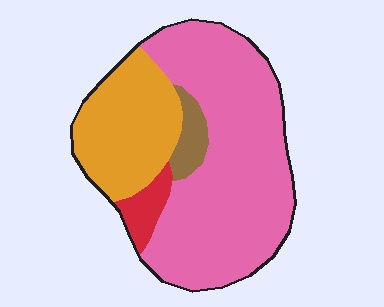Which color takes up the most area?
Pink, at roughly 65%.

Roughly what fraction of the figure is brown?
Brown takes up less than a sixth of the figure.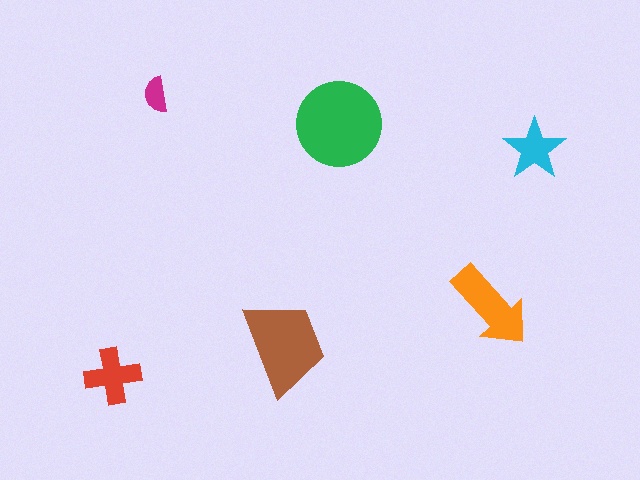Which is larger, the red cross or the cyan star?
The red cross.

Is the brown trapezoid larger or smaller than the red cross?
Larger.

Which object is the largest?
The green circle.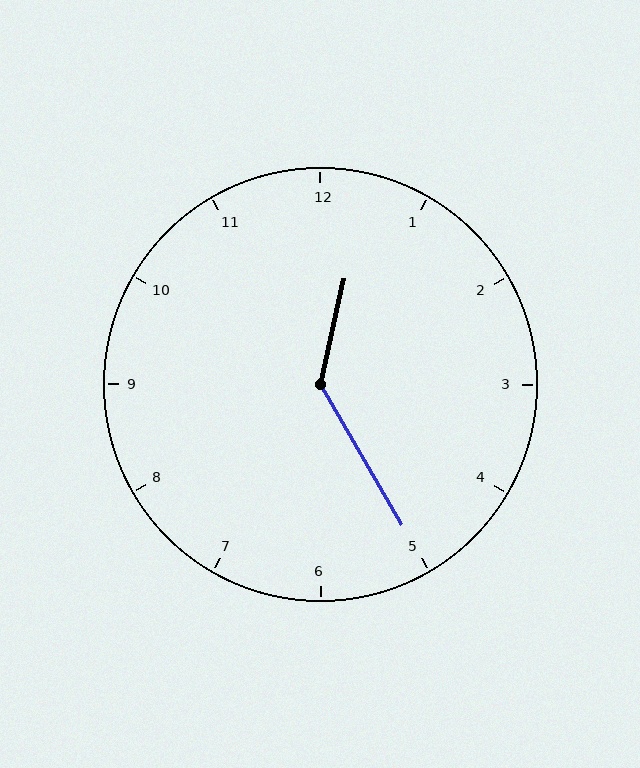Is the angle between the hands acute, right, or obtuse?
It is obtuse.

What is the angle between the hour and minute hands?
Approximately 138 degrees.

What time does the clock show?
12:25.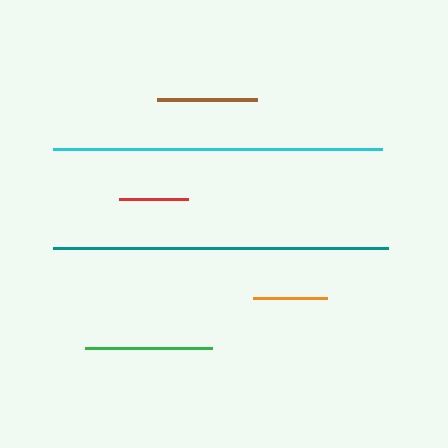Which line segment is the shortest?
The red line is the shortest at approximately 68 pixels.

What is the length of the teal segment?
The teal segment is approximately 335 pixels long.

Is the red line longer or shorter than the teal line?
The teal line is longer than the red line.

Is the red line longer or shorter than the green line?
The green line is longer than the red line.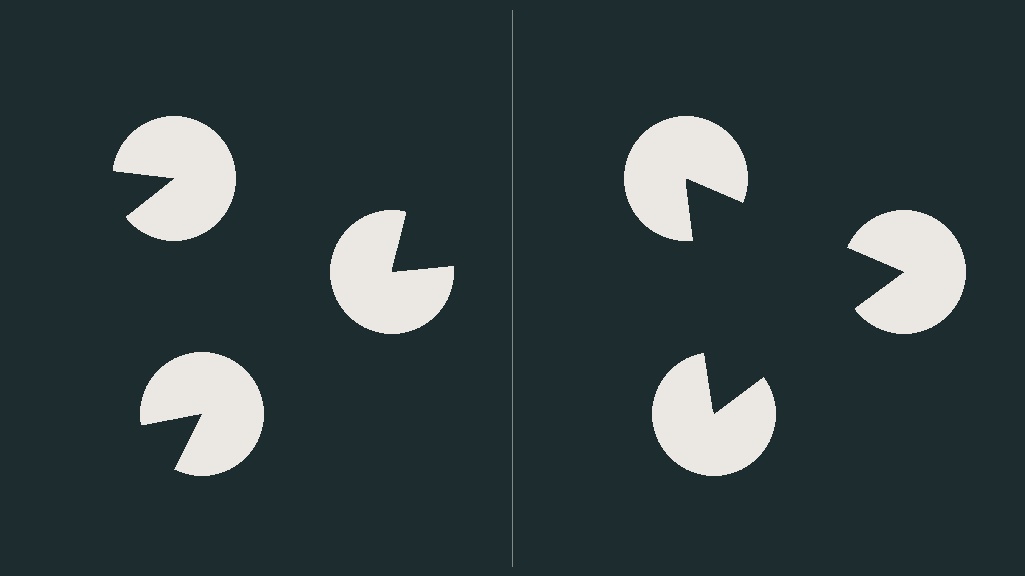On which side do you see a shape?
An illusory triangle appears on the right side. On the left side the wedge cuts are rotated, so no coherent shape forms.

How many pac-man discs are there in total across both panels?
6 — 3 on each side.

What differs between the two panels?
The pac-man discs are positioned identically on both sides; only the wedge orientations differ. On the right they align to a triangle; on the left they are misaligned.